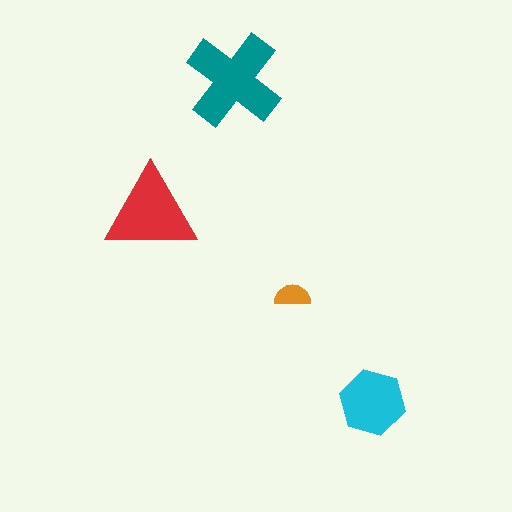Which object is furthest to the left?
The red triangle is leftmost.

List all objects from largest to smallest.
The teal cross, the red triangle, the cyan hexagon, the orange semicircle.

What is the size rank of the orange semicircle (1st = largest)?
4th.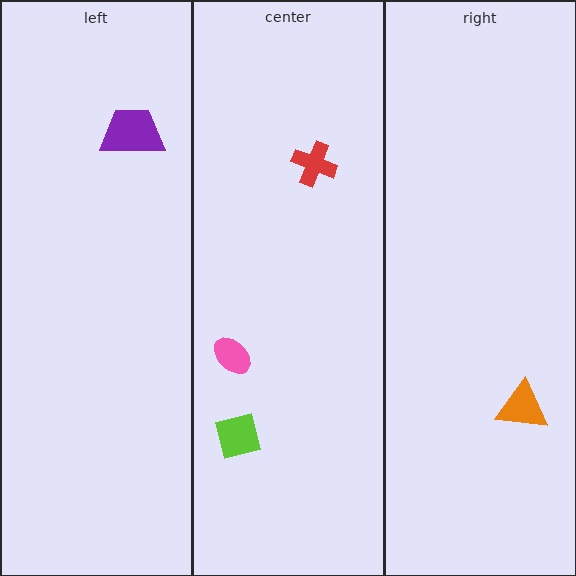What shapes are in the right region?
The orange triangle.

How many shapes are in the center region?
3.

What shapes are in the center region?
The red cross, the lime square, the pink ellipse.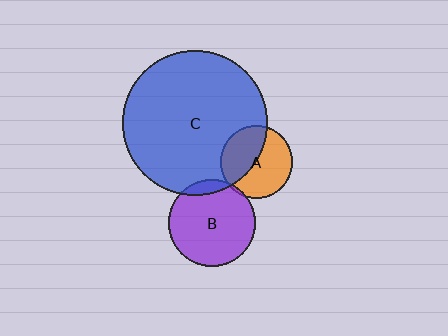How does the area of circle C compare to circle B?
Approximately 2.8 times.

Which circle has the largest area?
Circle C (blue).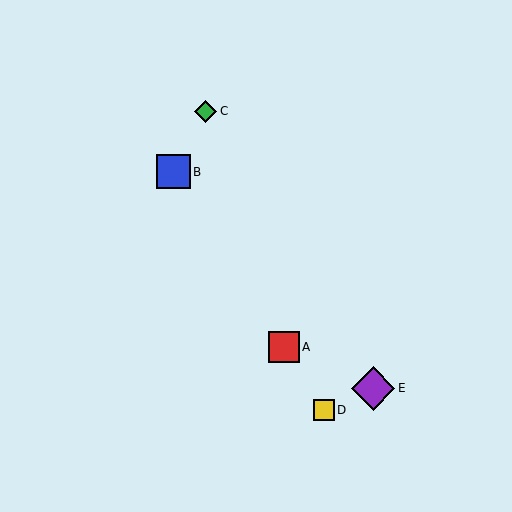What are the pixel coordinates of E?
Object E is at (373, 389).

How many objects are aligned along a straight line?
3 objects (A, B, D) are aligned along a straight line.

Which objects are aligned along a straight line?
Objects A, B, D are aligned along a straight line.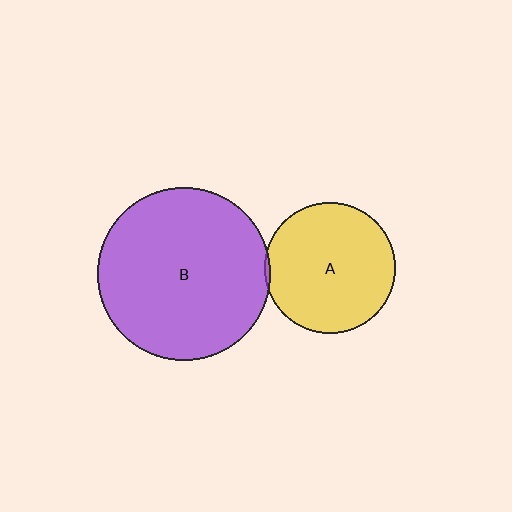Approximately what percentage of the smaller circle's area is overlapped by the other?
Approximately 5%.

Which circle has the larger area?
Circle B (purple).